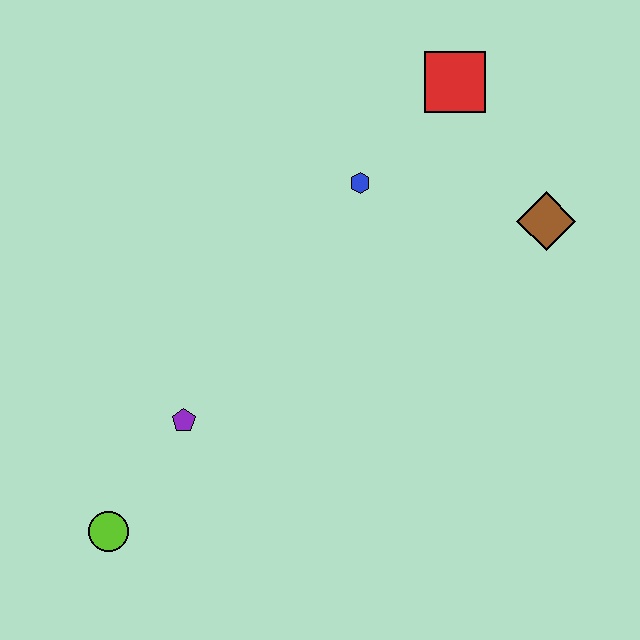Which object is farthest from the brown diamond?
The lime circle is farthest from the brown diamond.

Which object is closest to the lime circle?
The purple pentagon is closest to the lime circle.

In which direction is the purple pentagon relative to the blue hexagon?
The purple pentagon is below the blue hexagon.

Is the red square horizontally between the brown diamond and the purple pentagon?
Yes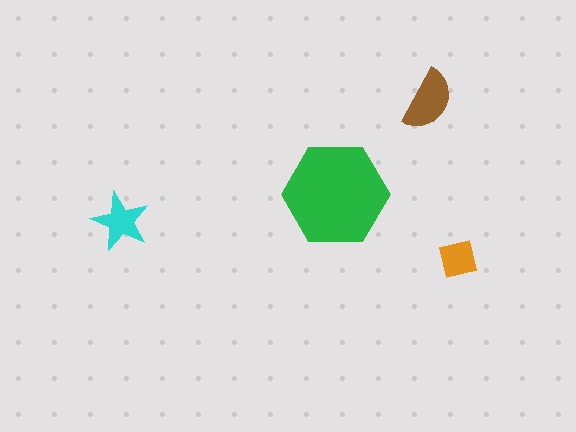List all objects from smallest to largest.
The orange square, the cyan star, the brown semicircle, the green hexagon.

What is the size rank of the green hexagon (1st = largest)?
1st.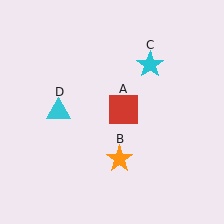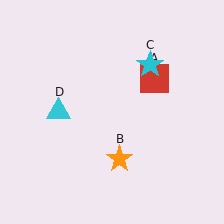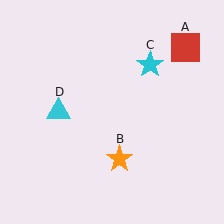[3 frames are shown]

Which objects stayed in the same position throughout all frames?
Orange star (object B) and cyan star (object C) and cyan triangle (object D) remained stationary.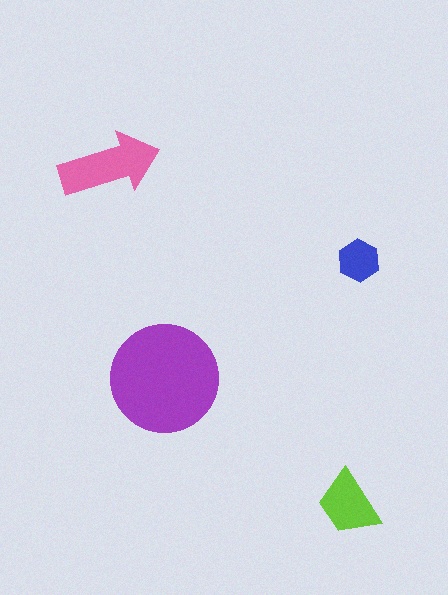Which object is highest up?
The pink arrow is topmost.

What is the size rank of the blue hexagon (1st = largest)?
4th.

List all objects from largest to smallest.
The purple circle, the pink arrow, the lime trapezoid, the blue hexagon.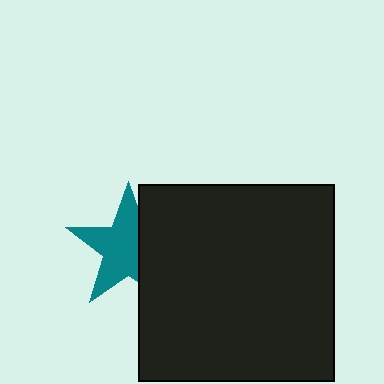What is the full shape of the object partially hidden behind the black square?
The partially hidden object is a teal star.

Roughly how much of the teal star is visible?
About half of it is visible (roughly 64%).